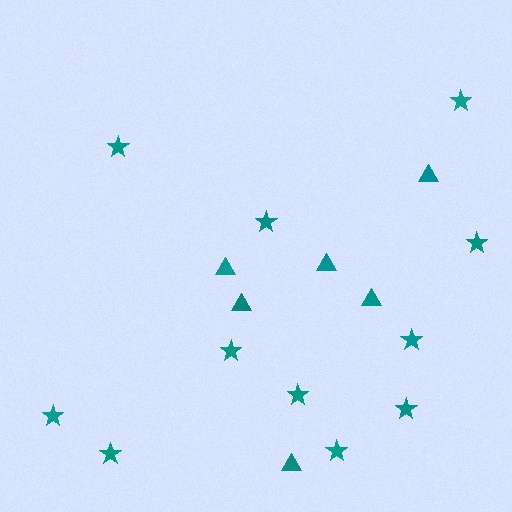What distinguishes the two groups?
There are 2 groups: one group of triangles (6) and one group of stars (11).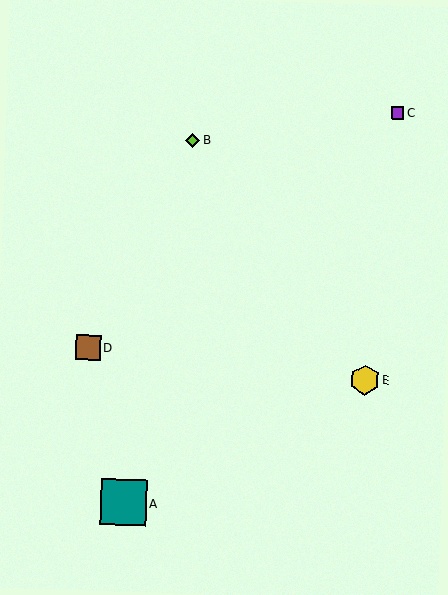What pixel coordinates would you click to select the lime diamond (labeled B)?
Click at (193, 140) to select the lime diamond B.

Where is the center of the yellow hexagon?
The center of the yellow hexagon is at (365, 380).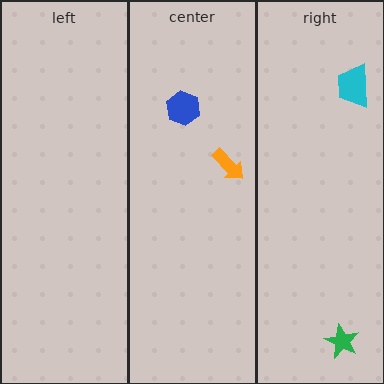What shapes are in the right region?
The green star, the cyan trapezoid.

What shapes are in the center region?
The orange arrow, the blue hexagon.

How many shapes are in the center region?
2.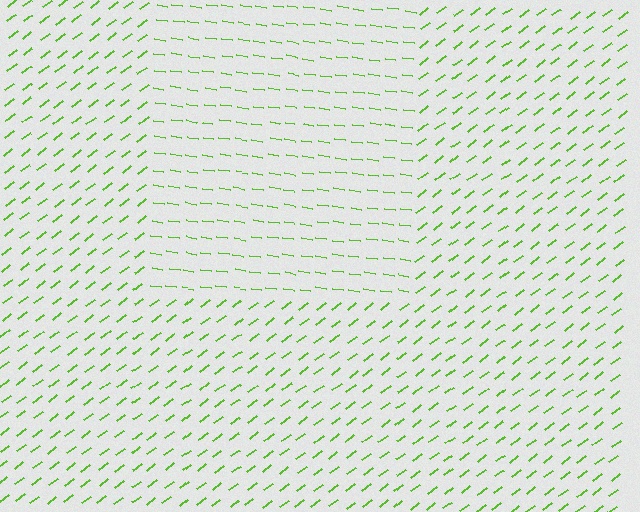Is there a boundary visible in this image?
Yes, there is a texture boundary formed by a change in line orientation.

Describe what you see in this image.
The image is filled with small lime line segments. A rectangle region in the image has lines oriented differently from the surrounding lines, creating a visible texture boundary.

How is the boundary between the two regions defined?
The boundary is defined purely by a change in line orientation (approximately 45 degrees difference). All lines are the same color and thickness.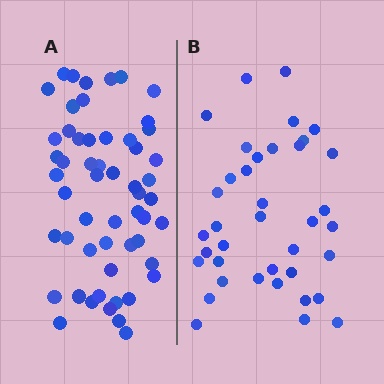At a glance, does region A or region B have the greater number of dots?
Region A (the left region) has more dots.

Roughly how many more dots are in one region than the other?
Region A has approximately 15 more dots than region B.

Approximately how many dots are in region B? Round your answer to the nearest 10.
About 40 dots. (The exact count is 38, which rounds to 40.)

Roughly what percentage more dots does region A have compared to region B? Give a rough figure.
About 45% more.